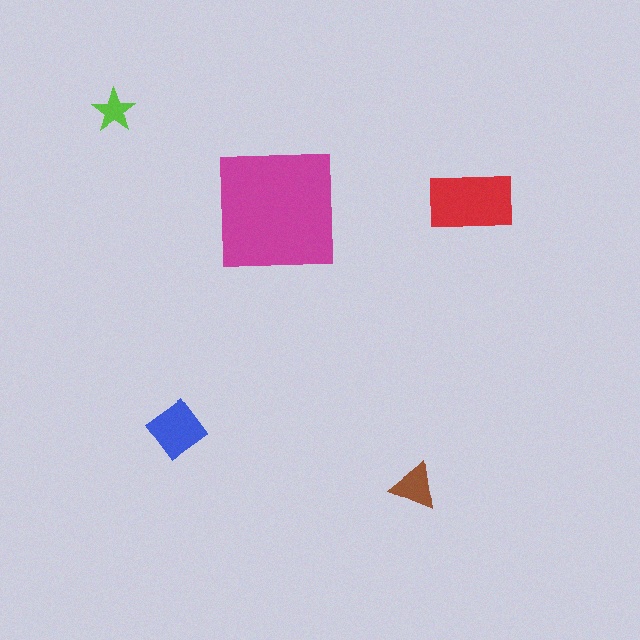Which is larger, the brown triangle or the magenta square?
The magenta square.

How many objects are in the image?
There are 5 objects in the image.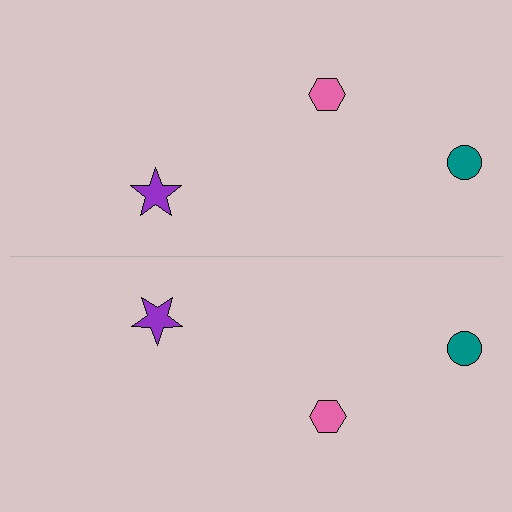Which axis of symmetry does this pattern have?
The pattern has a horizontal axis of symmetry running through the center of the image.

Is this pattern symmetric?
Yes, this pattern has bilateral (reflection) symmetry.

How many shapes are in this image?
There are 6 shapes in this image.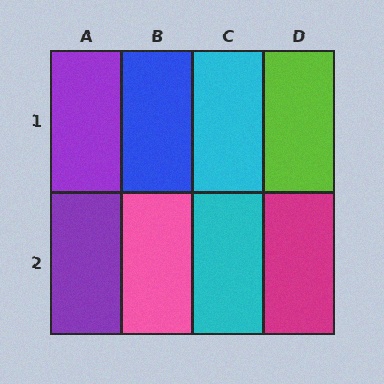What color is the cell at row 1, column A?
Purple.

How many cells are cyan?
2 cells are cyan.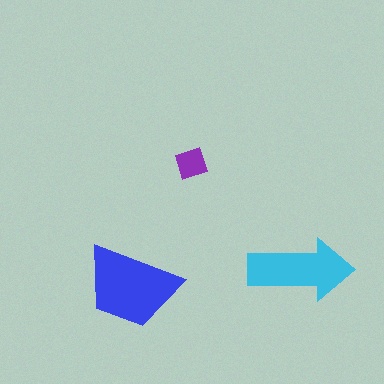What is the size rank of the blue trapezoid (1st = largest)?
1st.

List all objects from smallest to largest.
The purple square, the cyan arrow, the blue trapezoid.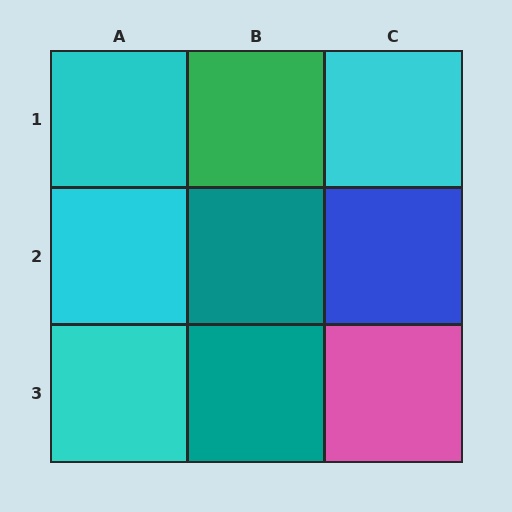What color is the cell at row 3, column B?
Teal.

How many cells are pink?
1 cell is pink.